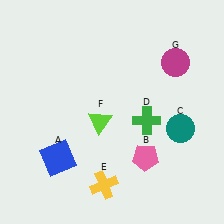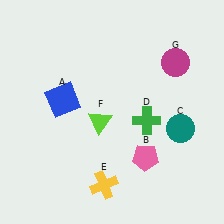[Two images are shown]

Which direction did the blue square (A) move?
The blue square (A) moved up.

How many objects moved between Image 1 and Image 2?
1 object moved between the two images.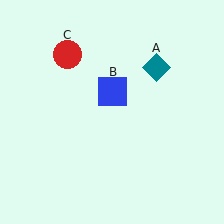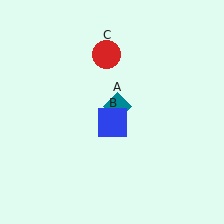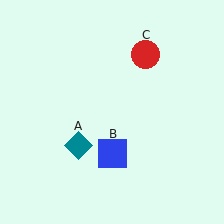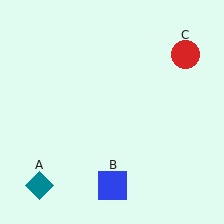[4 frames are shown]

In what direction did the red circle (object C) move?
The red circle (object C) moved right.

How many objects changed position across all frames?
3 objects changed position: teal diamond (object A), blue square (object B), red circle (object C).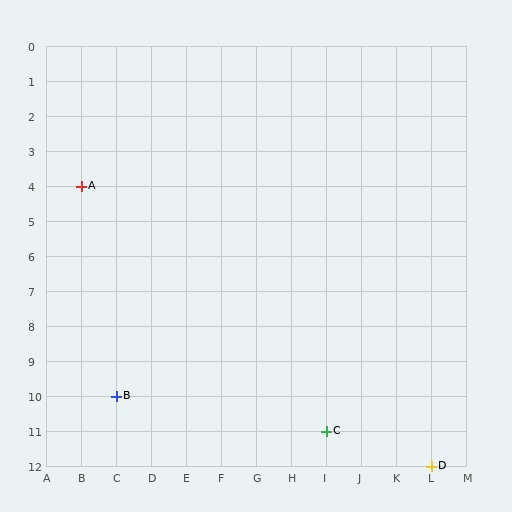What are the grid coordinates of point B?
Point B is at grid coordinates (C, 10).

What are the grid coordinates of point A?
Point A is at grid coordinates (B, 4).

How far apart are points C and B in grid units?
Points C and B are 6 columns and 1 row apart (about 6.1 grid units diagonally).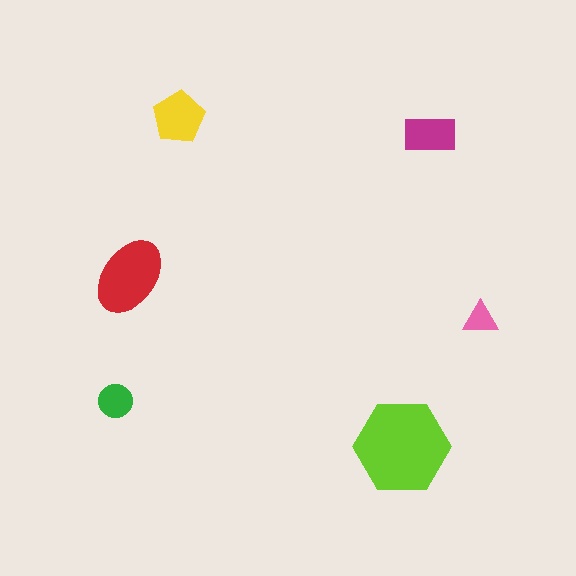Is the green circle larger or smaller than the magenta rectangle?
Smaller.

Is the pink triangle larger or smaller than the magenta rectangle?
Smaller.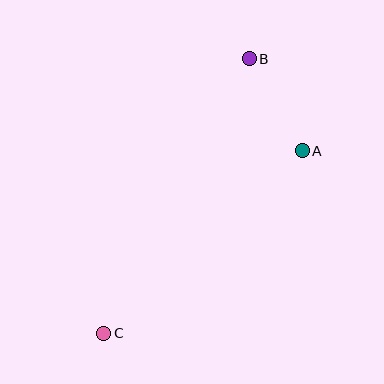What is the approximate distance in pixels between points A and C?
The distance between A and C is approximately 270 pixels.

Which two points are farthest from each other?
Points B and C are farthest from each other.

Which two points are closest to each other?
Points A and B are closest to each other.